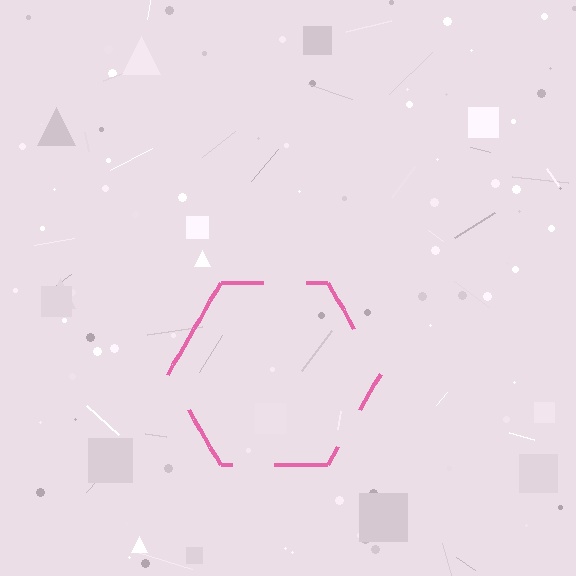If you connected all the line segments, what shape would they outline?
They would outline a hexagon.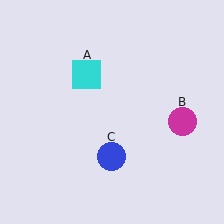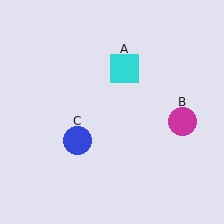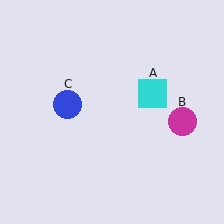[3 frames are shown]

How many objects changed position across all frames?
2 objects changed position: cyan square (object A), blue circle (object C).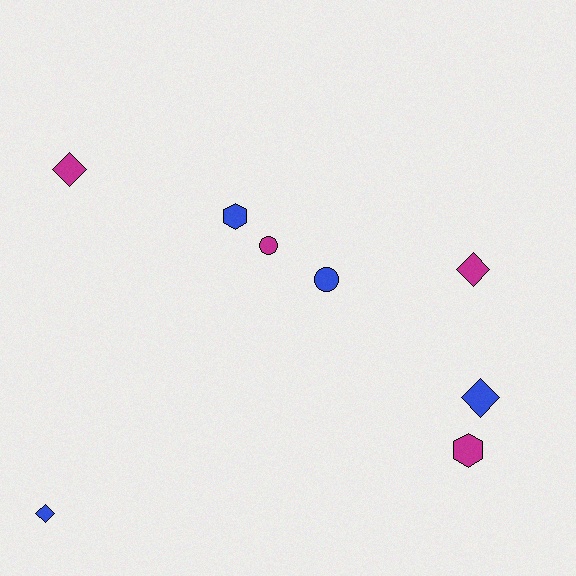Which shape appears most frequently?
Diamond, with 4 objects.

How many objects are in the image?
There are 8 objects.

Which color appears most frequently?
Magenta, with 4 objects.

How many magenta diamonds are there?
There are 2 magenta diamonds.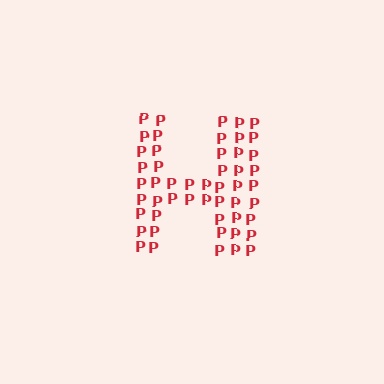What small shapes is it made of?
It is made of small letter P's.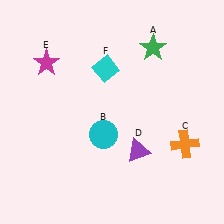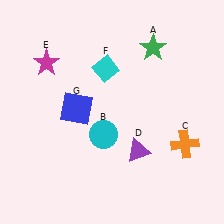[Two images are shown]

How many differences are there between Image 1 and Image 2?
There is 1 difference between the two images.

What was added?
A blue square (G) was added in Image 2.